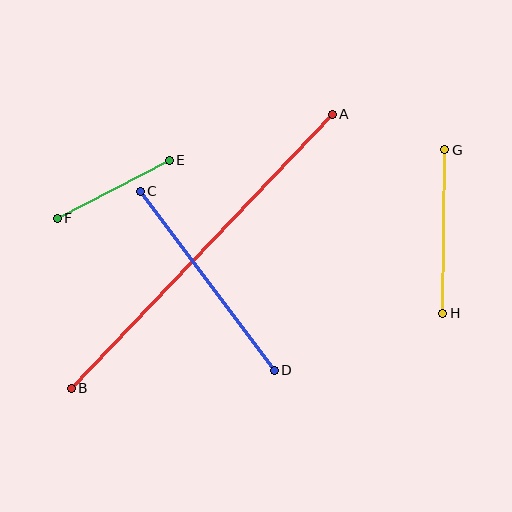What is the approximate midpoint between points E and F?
The midpoint is at approximately (113, 189) pixels.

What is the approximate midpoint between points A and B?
The midpoint is at approximately (202, 251) pixels.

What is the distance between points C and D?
The distance is approximately 224 pixels.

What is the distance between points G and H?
The distance is approximately 164 pixels.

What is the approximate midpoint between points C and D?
The midpoint is at approximately (207, 281) pixels.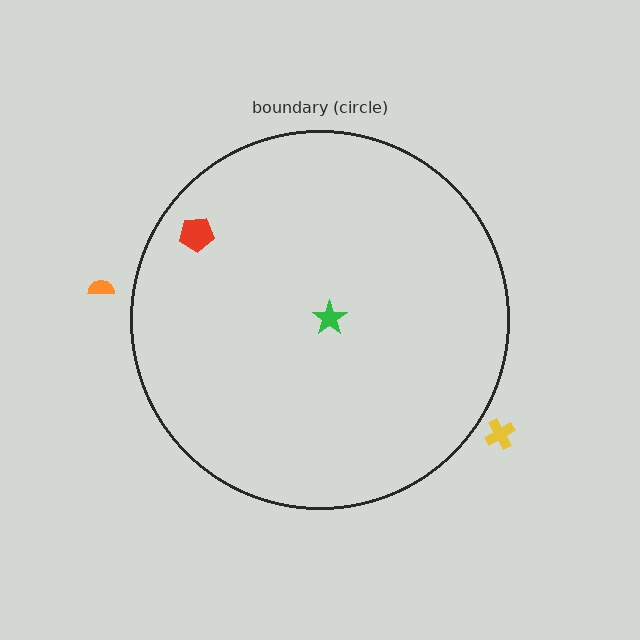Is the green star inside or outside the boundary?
Inside.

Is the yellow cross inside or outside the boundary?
Outside.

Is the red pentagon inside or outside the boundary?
Inside.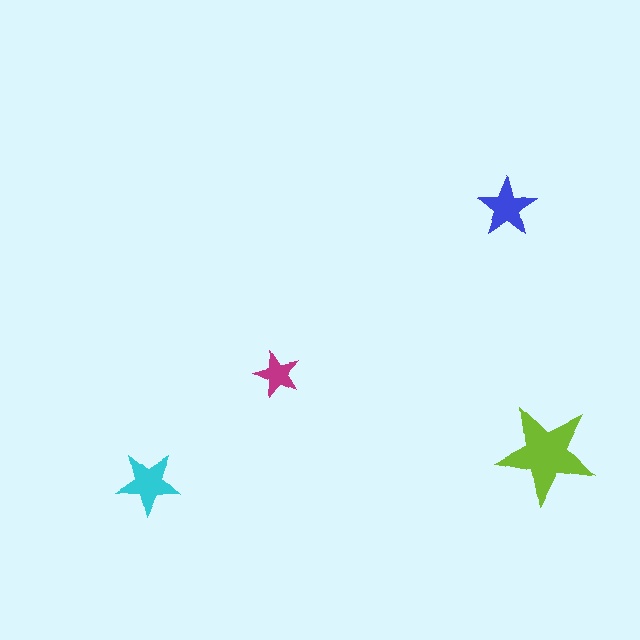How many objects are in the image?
There are 4 objects in the image.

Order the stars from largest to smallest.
the lime one, the cyan one, the blue one, the magenta one.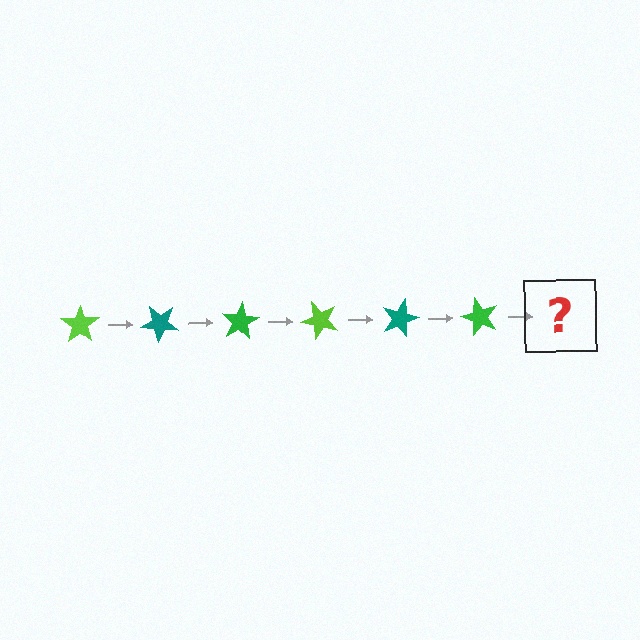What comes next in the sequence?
The next element should be a lime star, rotated 240 degrees from the start.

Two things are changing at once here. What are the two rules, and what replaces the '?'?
The two rules are that it rotates 40 degrees each step and the color cycles through lime, teal, and green. The '?' should be a lime star, rotated 240 degrees from the start.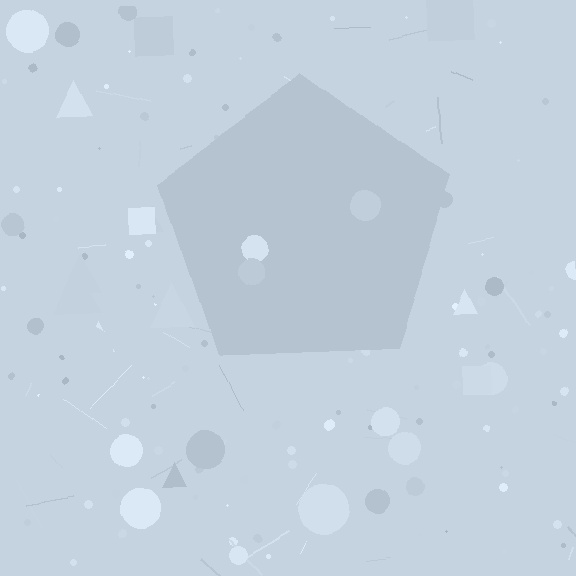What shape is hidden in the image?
A pentagon is hidden in the image.